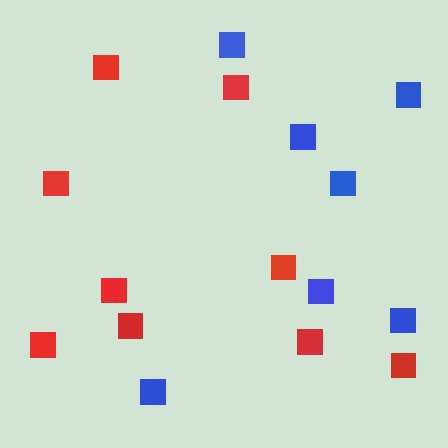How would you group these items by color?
There are 2 groups: one group of blue squares (7) and one group of red squares (9).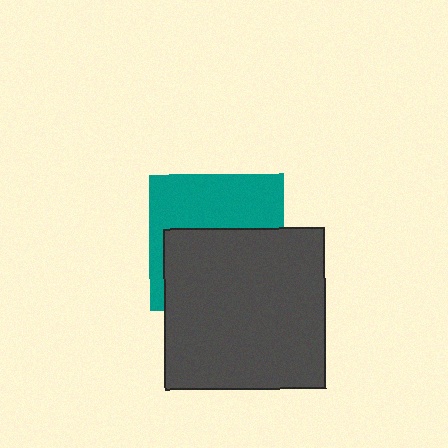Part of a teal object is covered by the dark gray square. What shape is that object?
It is a square.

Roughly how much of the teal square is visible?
About half of it is visible (roughly 46%).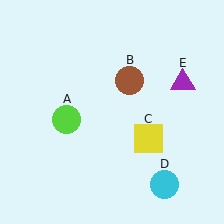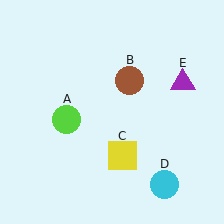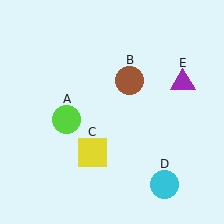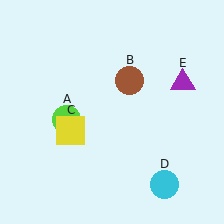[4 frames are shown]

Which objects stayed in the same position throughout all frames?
Lime circle (object A) and brown circle (object B) and cyan circle (object D) and purple triangle (object E) remained stationary.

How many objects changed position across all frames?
1 object changed position: yellow square (object C).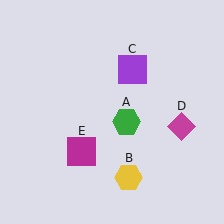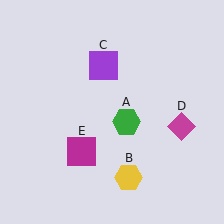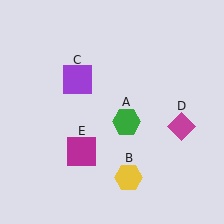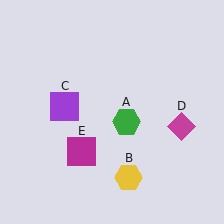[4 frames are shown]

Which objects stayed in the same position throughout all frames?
Green hexagon (object A) and yellow hexagon (object B) and magenta diamond (object D) and magenta square (object E) remained stationary.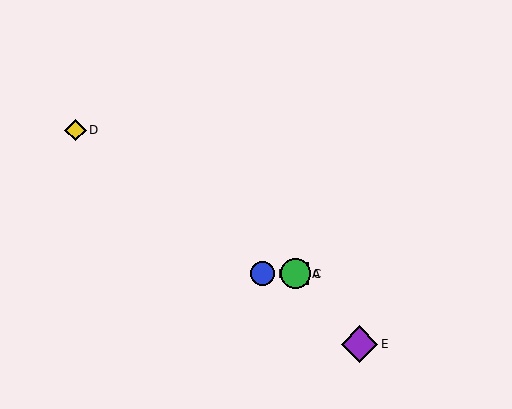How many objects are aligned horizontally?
3 objects (A, B, C) are aligned horizontally.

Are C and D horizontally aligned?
No, C is at y≈274 and D is at y≈130.